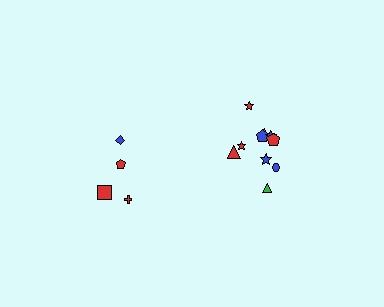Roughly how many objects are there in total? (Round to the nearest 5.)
Roughly 15 objects in total.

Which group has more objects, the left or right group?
The right group.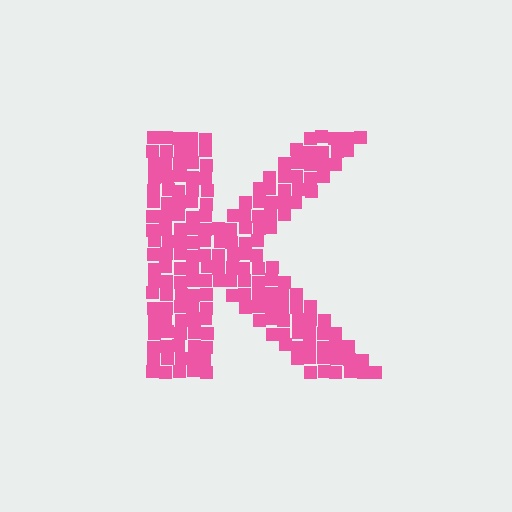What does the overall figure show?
The overall figure shows the letter K.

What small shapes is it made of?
It is made of small squares.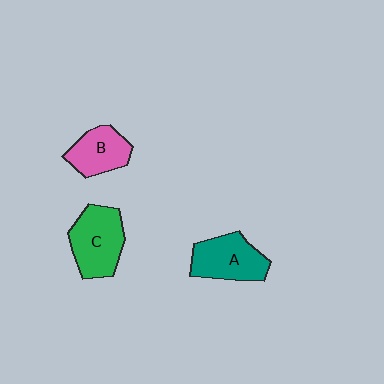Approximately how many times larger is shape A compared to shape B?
Approximately 1.2 times.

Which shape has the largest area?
Shape C (green).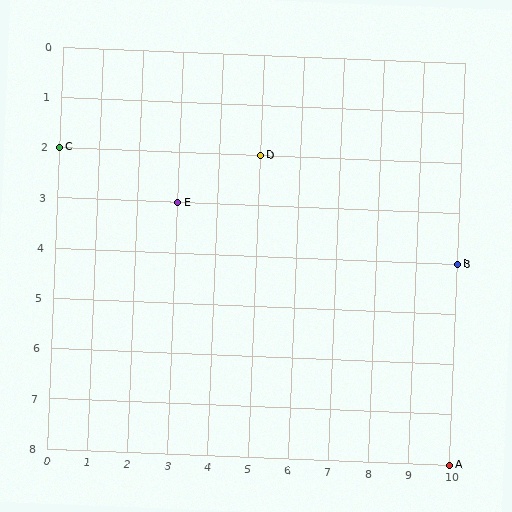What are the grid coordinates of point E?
Point E is at grid coordinates (3, 3).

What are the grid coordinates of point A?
Point A is at grid coordinates (10, 8).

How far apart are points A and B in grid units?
Points A and B are 4 rows apart.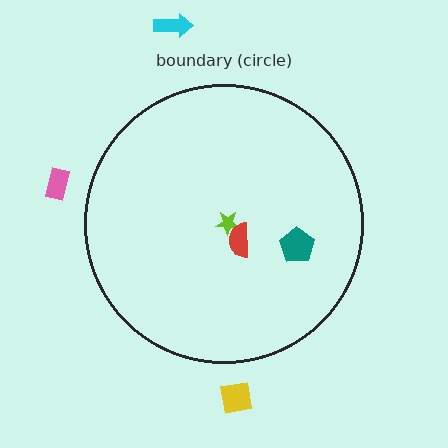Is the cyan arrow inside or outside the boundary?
Outside.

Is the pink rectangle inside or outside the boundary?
Outside.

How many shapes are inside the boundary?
3 inside, 3 outside.